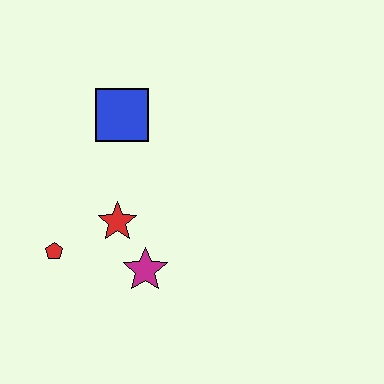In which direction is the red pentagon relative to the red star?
The red pentagon is to the left of the red star.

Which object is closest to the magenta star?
The red star is closest to the magenta star.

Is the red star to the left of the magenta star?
Yes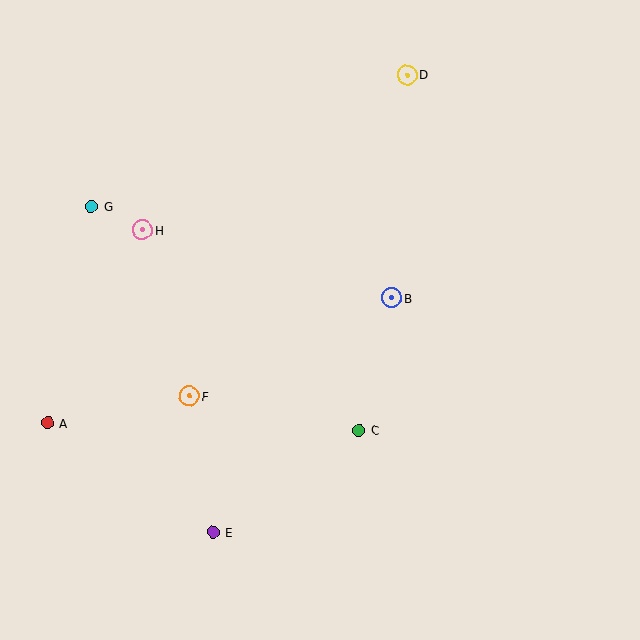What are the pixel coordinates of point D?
Point D is at (407, 75).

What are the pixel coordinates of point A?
Point A is at (48, 423).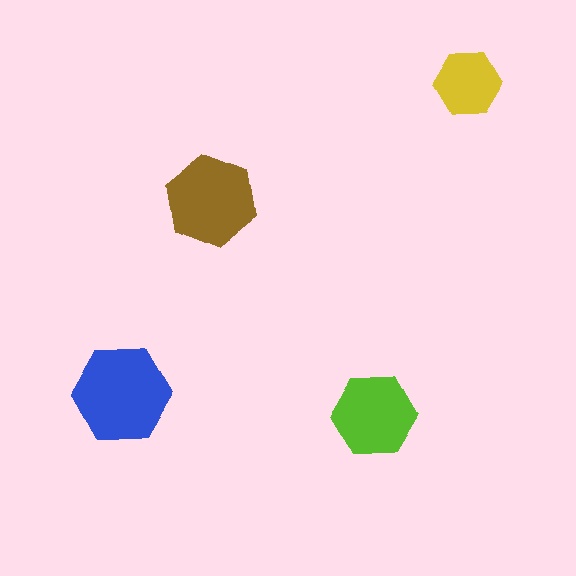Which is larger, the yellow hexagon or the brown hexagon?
The brown one.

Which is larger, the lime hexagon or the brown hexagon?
The brown one.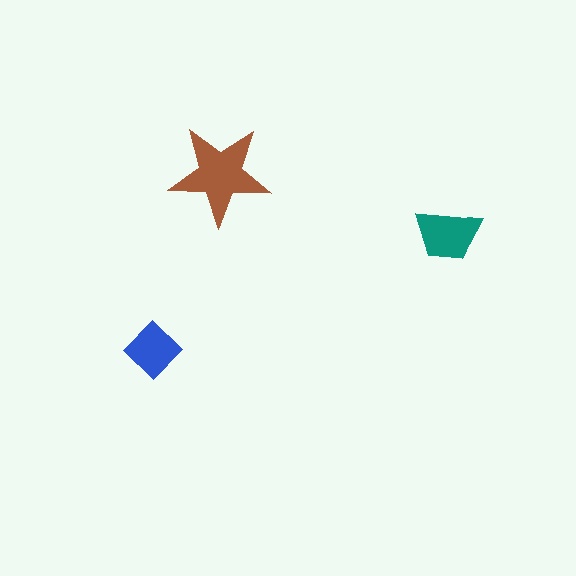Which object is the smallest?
The blue diamond.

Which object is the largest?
The brown star.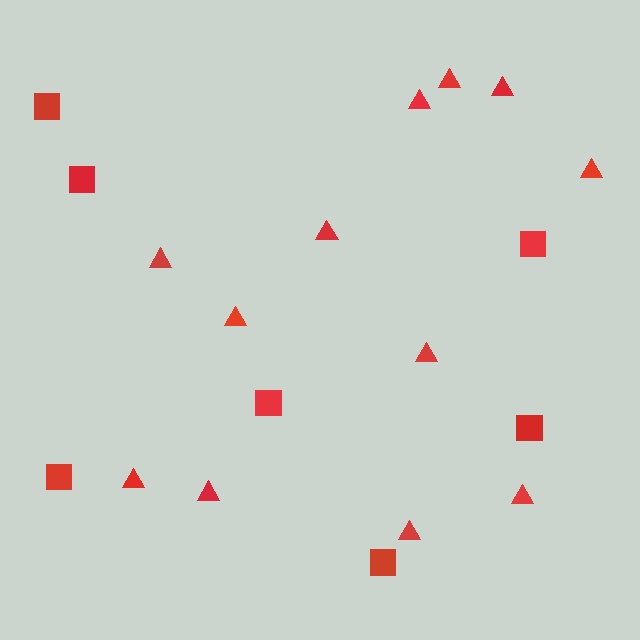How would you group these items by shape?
There are 2 groups: one group of triangles (12) and one group of squares (7).